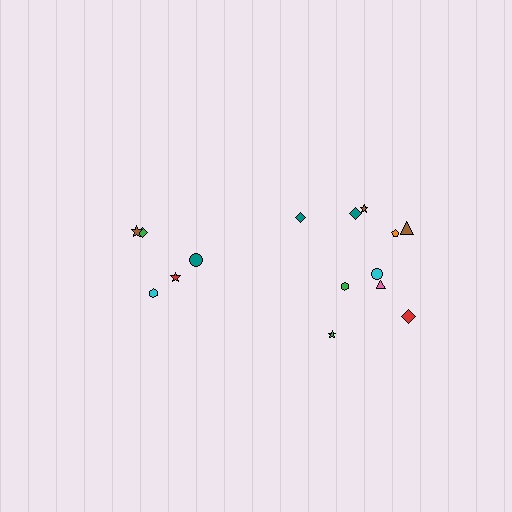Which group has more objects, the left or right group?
The right group.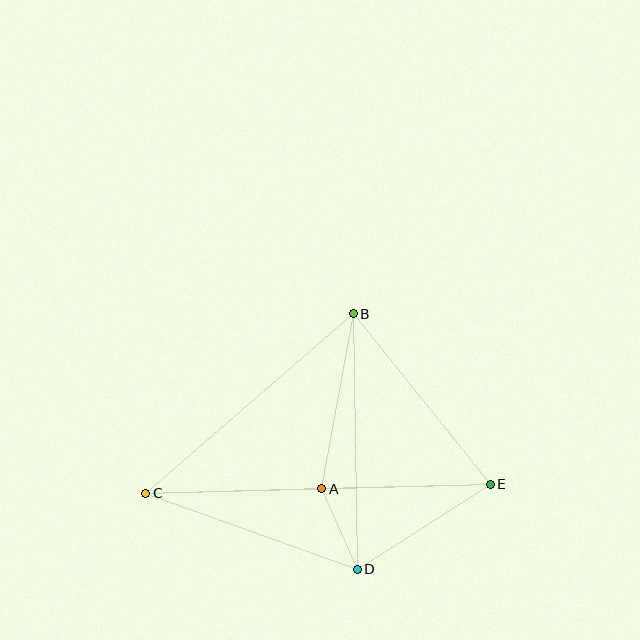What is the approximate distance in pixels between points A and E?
The distance between A and E is approximately 168 pixels.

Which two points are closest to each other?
Points A and D are closest to each other.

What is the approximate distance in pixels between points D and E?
The distance between D and E is approximately 158 pixels.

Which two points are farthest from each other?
Points C and E are farthest from each other.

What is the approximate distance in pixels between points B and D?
The distance between B and D is approximately 255 pixels.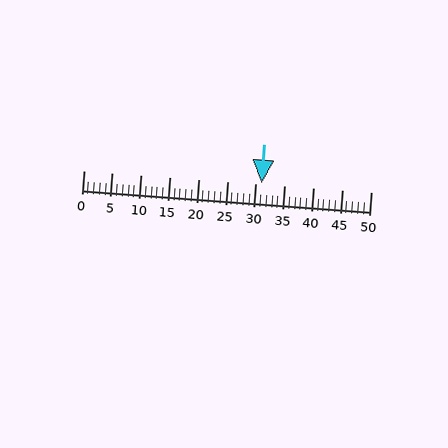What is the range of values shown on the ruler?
The ruler shows values from 0 to 50.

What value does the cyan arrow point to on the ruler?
The cyan arrow points to approximately 31.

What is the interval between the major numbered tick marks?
The major tick marks are spaced 5 units apart.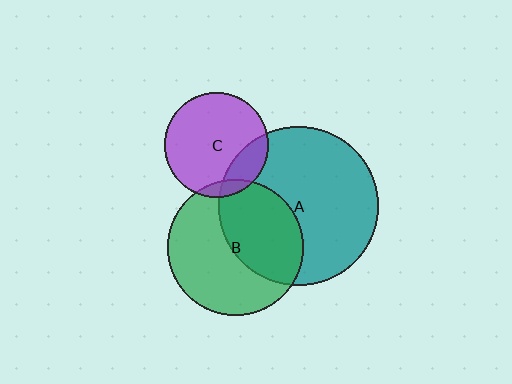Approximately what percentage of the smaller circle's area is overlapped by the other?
Approximately 20%.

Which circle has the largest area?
Circle A (teal).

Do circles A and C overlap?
Yes.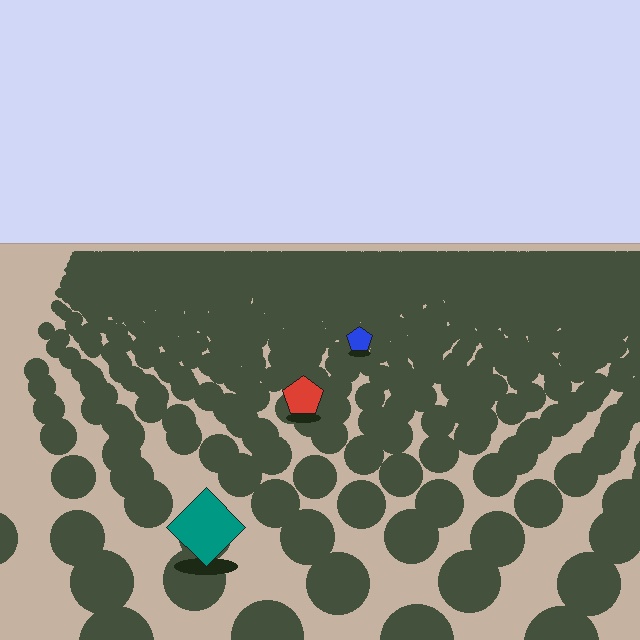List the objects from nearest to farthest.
From nearest to farthest: the teal diamond, the red pentagon, the blue pentagon.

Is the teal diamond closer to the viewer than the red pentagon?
Yes. The teal diamond is closer — you can tell from the texture gradient: the ground texture is coarser near it.